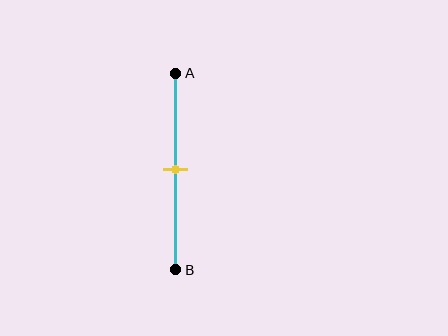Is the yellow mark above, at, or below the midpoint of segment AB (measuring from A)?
The yellow mark is approximately at the midpoint of segment AB.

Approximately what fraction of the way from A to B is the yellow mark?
The yellow mark is approximately 50% of the way from A to B.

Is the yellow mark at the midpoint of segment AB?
Yes, the mark is approximately at the midpoint.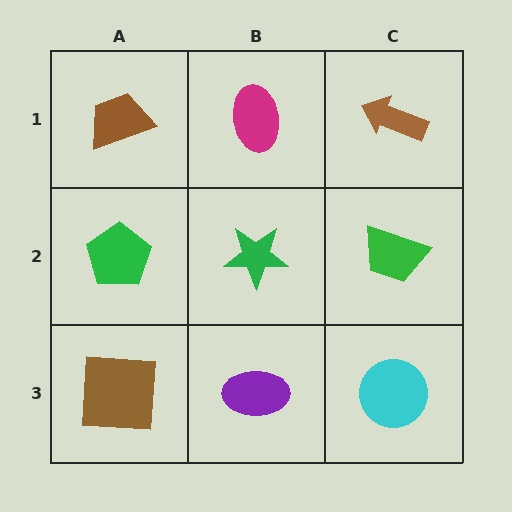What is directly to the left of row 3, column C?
A purple ellipse.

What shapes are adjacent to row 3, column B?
A green star (row 2, column B), a brown square (row 3, column A), a cyan circle (row 3, column C).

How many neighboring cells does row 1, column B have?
3.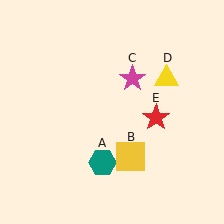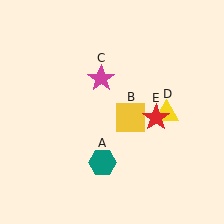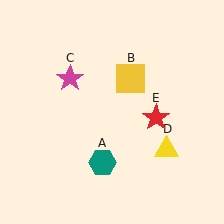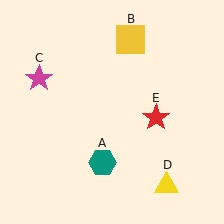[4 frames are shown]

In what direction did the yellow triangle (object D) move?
The yellow triangle (object D) moved down.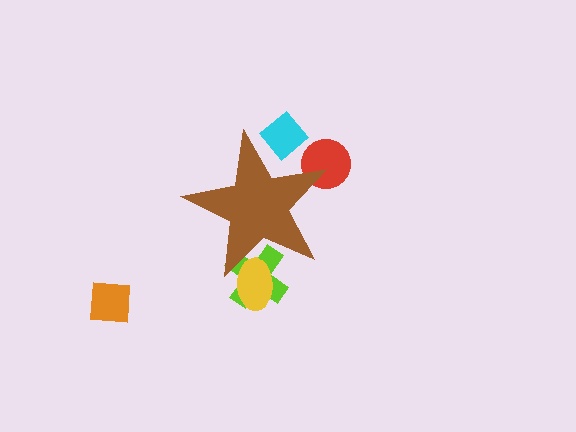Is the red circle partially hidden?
Yes, the red circle is partially hidden behind the brown star.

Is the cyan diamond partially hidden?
Yes, the cyan diamond is partially hidden behind the brown star.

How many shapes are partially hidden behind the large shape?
4 shapes are partially hidden.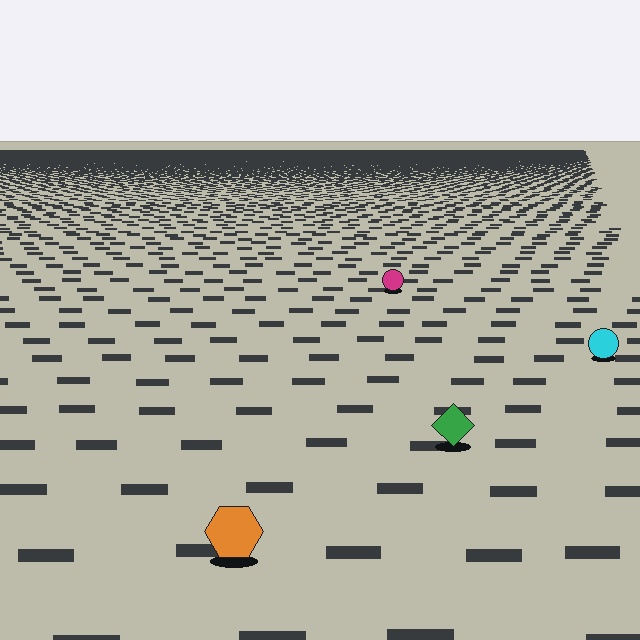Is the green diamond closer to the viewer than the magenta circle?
Yes. The green diamond is closer — you can tell from the texture gradient: the ground texture is coarser near it.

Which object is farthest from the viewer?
The magenta circle is farthest from the viewer. It appears smaller and the ground texture around it is denser.